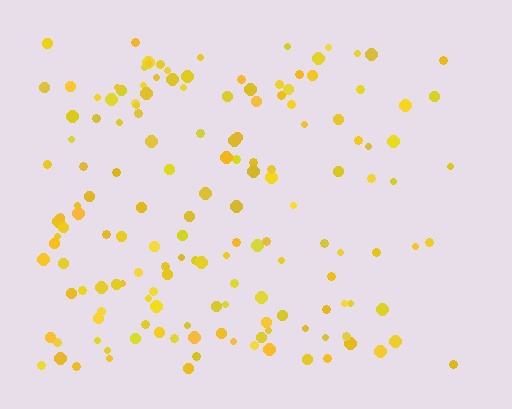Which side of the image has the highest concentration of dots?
The left.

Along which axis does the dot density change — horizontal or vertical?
Horizontal.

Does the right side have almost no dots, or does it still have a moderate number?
Still a moderate number, just noticeably fewer than the left.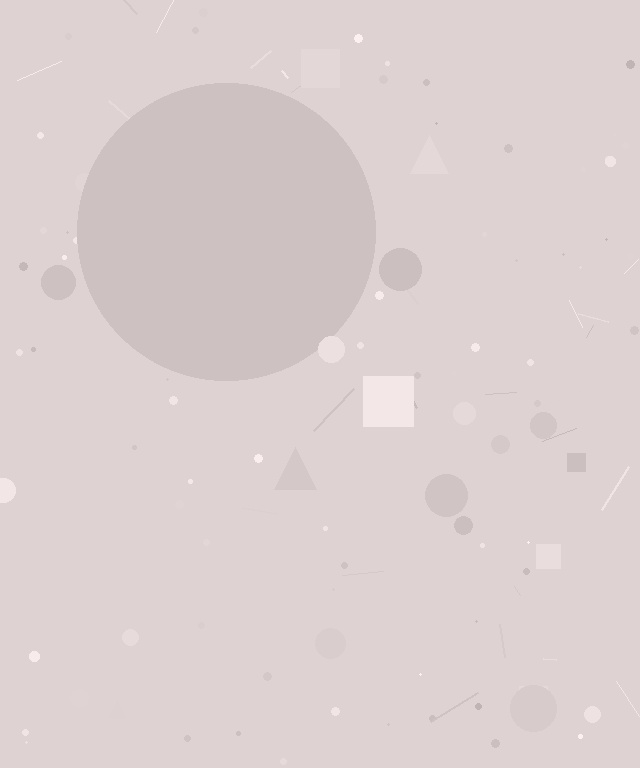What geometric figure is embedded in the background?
A circle is embedded in the background.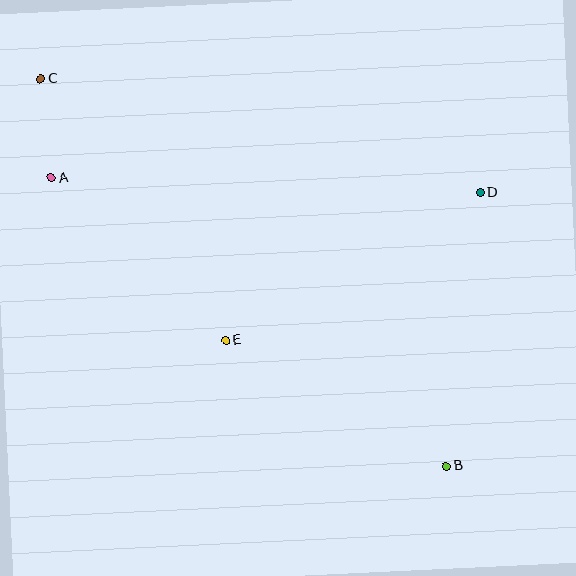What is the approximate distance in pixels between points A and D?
The distance between A and D is approximately 429 pixels.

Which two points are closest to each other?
Points A and C are closest to each other.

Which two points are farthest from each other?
Points B and C are farthest from each other.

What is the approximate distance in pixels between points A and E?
The distance between A and E is approximately 238 pixels.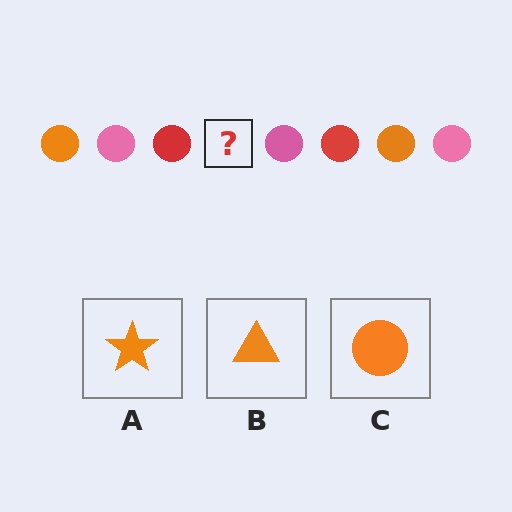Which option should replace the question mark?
Option C.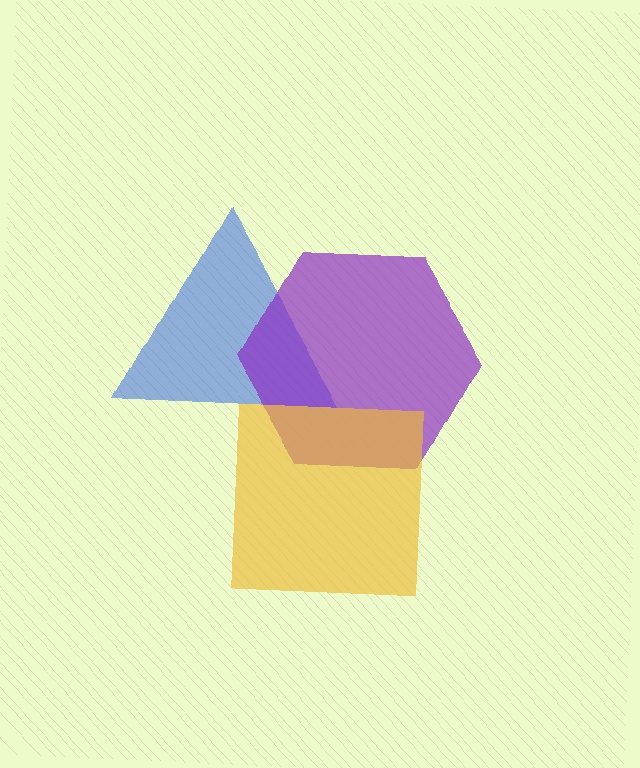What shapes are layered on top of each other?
The layered shapes are: a blue triangle, a purple hexagon, a yellow square.